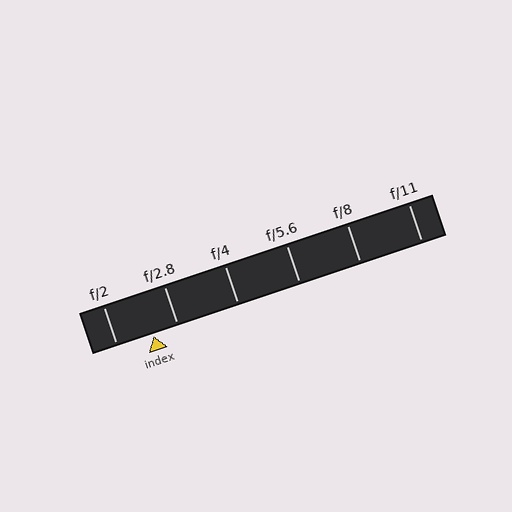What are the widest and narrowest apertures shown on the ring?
The widest aperture shown is f/2 and the narrowest is f/11.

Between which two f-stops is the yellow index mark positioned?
The index mark is between f/2 and f/2.8.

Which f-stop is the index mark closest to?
The index mark is closest to f/2.8.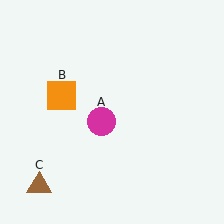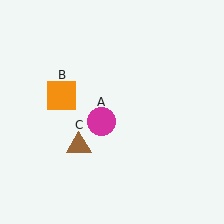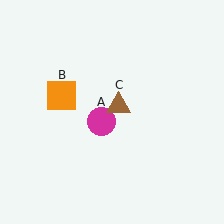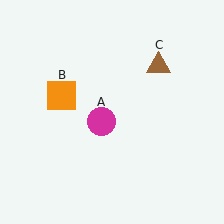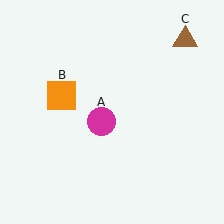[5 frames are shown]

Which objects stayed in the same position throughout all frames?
Magenta circle (object A) and orange square (object B) remained stationary.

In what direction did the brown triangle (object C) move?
The brown triangle (object C) moved up and to the right.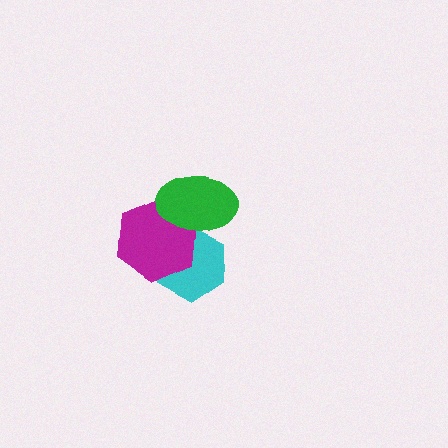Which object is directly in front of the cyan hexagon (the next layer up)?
The magenta hexagon is directly in front of the cyan hexagon.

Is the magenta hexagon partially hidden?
Yes, it is partially covered by another shape.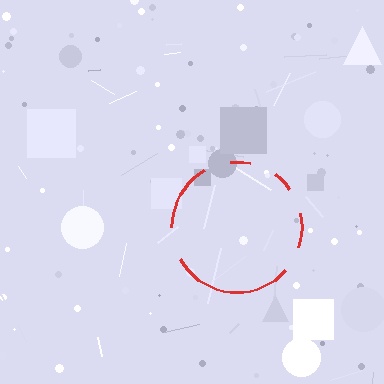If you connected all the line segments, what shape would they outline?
They would outline a circle.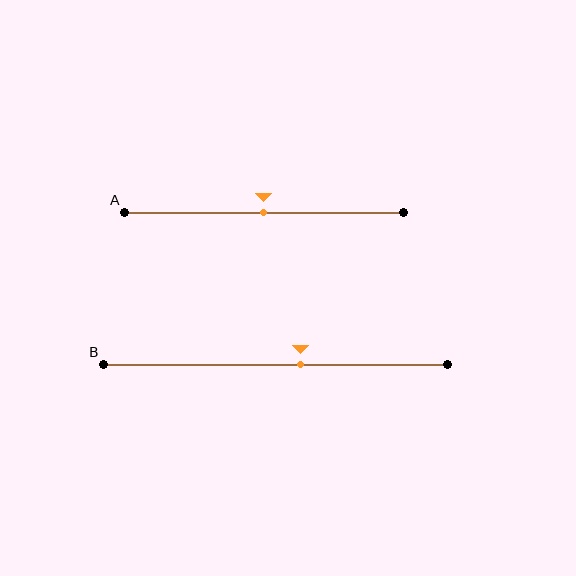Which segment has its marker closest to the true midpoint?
Segment A has its marker closest to the true midpoint.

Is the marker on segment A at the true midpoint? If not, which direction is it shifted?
Yes, the marker on segment A is at the true midpoint.